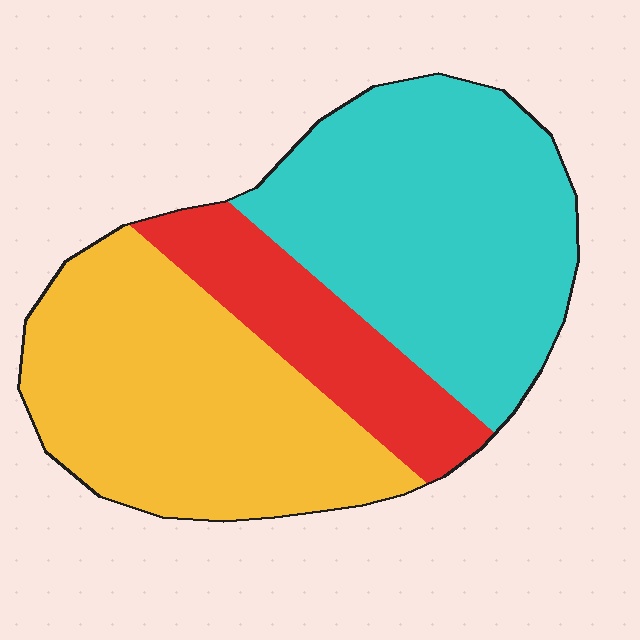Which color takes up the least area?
Red, at roughly 20%.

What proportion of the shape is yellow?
Yellow covers about 40% of the shape.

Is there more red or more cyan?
Cyan.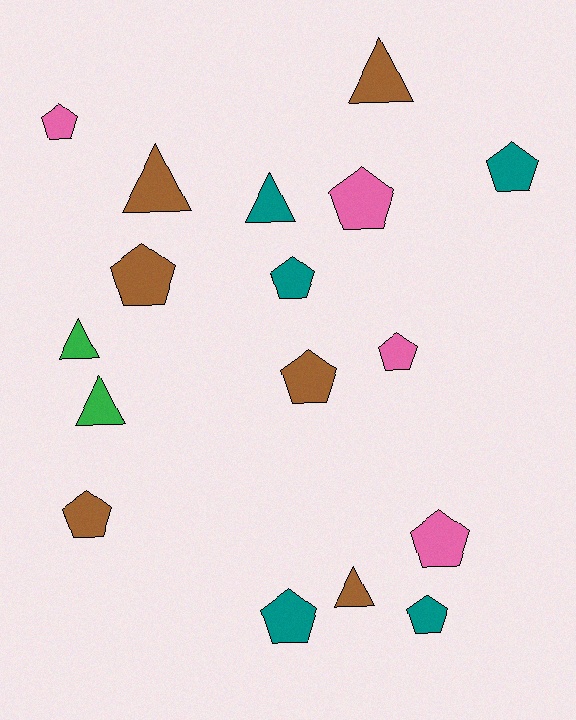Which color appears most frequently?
Brown, with 6 objects.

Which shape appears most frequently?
Pentagon, with 11 objects.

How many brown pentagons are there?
There are 3 brown pentagons.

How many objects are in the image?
There are 17 objects.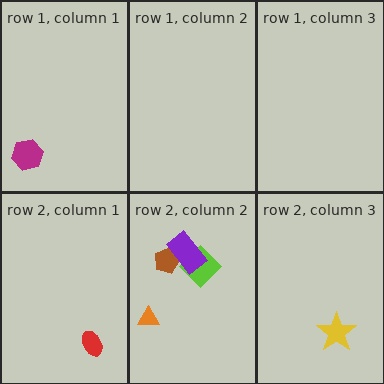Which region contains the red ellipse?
The row 2, column 1 region.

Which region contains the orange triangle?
The row 2, column 2 region.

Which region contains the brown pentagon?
The row 2, column 2 region.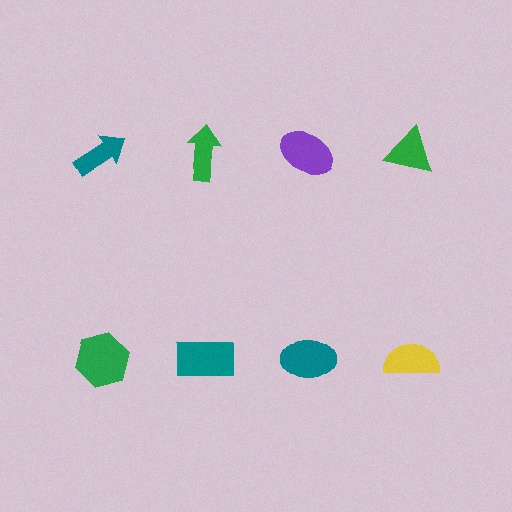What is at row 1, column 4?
A green triangle.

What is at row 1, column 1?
A teal arrow.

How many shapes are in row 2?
4 shapes.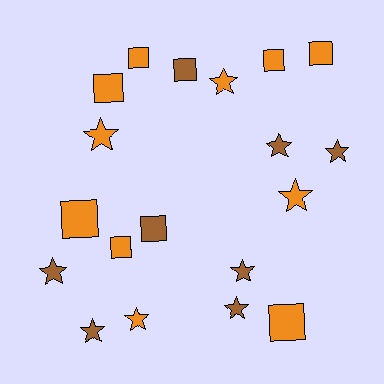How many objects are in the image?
There are 19 objects.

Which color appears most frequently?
Orange, with 11 objects.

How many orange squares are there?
There are 7 orange squares.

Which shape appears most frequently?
Star, with 10 objects.